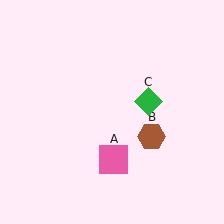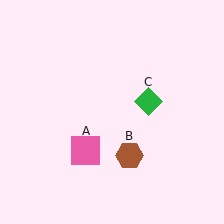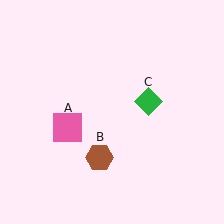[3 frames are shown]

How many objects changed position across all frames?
2 objects changed position: pink square (object A), brown hexagon (object B).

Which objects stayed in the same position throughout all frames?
Green diamond (object C) remained stationary.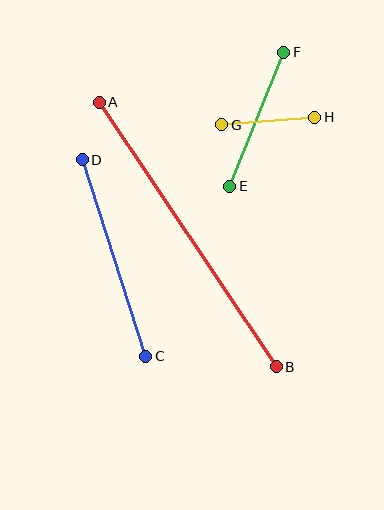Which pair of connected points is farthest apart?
Points A and B are farthest apart.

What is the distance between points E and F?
The distance is approximately 145 pixels.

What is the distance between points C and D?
The distance is approximately 207 pixels.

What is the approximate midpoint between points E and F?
The midpoint is at approximately (257, 119) pixels.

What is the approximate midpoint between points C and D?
The midpoint is at approximately (114, 258) pixels.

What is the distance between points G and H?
The distance is approximately 93 pixels.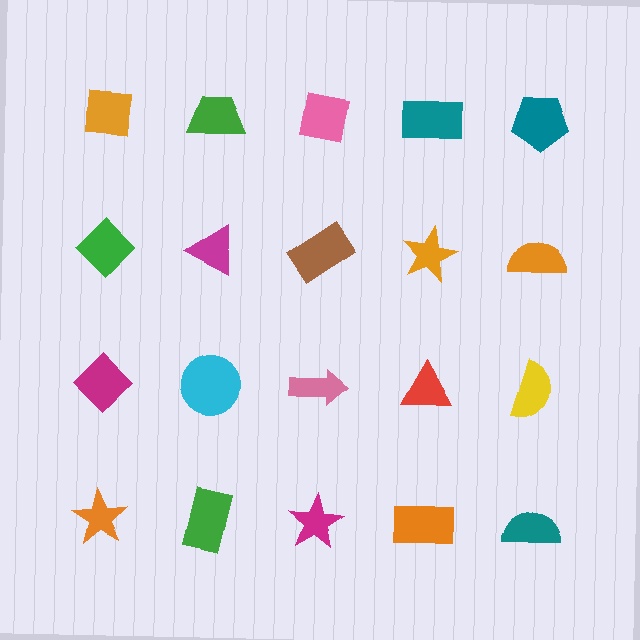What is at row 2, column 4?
An orange star.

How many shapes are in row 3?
5 shapes.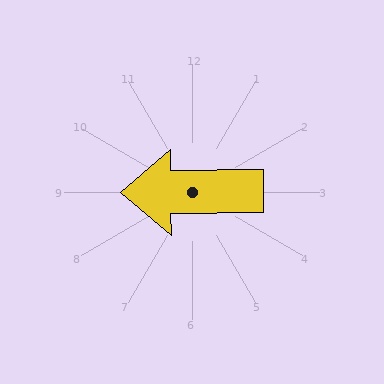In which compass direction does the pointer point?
West.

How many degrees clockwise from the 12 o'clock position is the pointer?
Approximately 269 degrees.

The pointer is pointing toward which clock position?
Roughly 9 o'clock.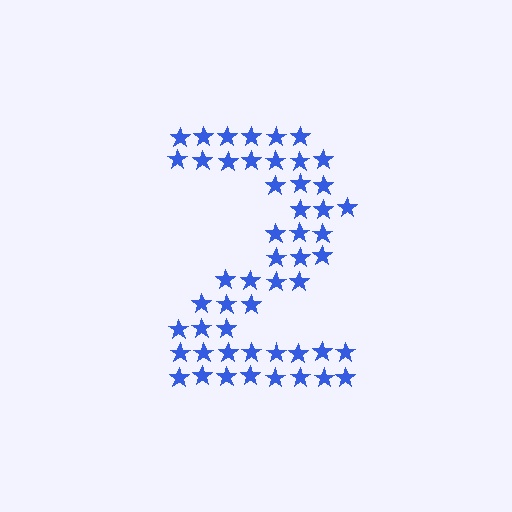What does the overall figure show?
The overall figure shows the digit 2.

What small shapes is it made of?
It is made of small stars.